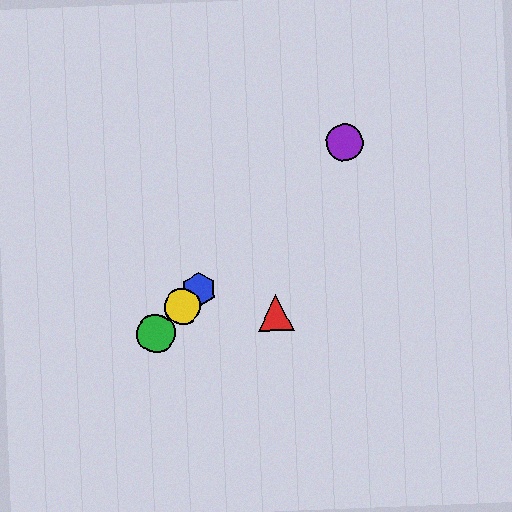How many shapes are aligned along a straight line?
4 shapes (the blue hexagon, the green circle, the yellow circle, the purple circle) are aligned along a straight line.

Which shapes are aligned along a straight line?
The blue hexagon, the green circle, the yellow circle, the purple circle are aligned along a straight line.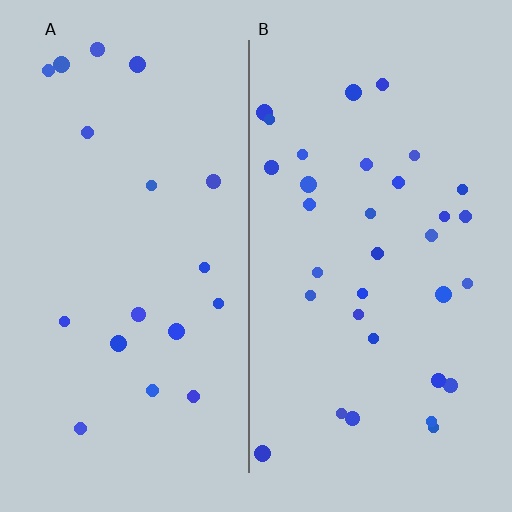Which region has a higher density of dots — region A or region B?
B (the right).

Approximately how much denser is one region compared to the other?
Approximately 1.8× — region B over region A.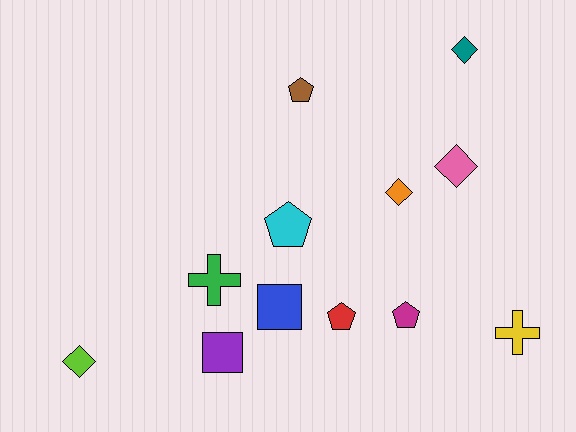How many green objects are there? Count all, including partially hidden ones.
There is 1 green object.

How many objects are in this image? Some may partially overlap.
There are 12 objects.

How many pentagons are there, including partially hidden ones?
There are 4 pentagons.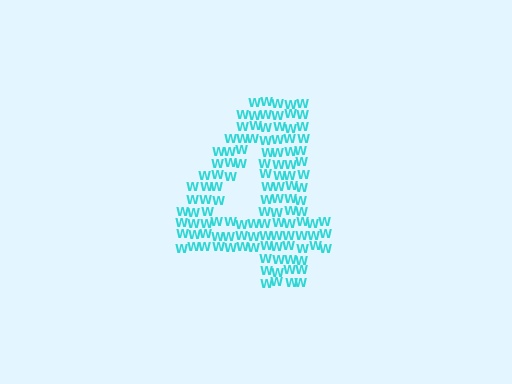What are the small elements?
The small elements are letter W's.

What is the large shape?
The large shape is the digit 4.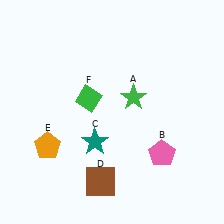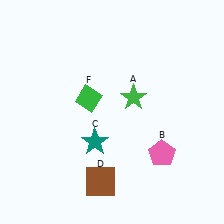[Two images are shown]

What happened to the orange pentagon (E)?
The orange pentagon (E) was removed in Image 2. It was in the bottom-left area of Image 1.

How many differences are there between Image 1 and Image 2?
There is 1 difference between the two images.